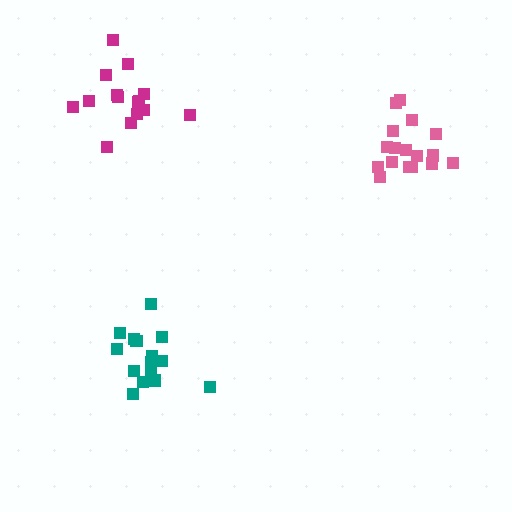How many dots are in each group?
Group 1: 16 dots, Group 2: 15 dots, Group 3: 17 dots (48 total).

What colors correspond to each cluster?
The clusters are colored: teal, magenta, pink.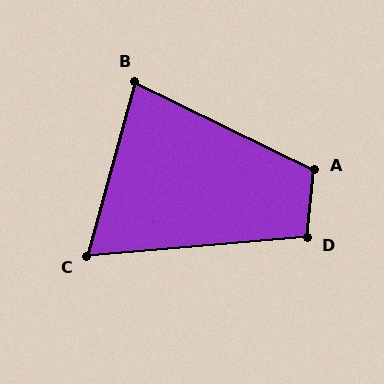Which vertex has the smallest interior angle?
C, at approximately 69 degrees.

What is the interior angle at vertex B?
Approximately 79 degrees (acute).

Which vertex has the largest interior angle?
A, at approximately 111 degrees.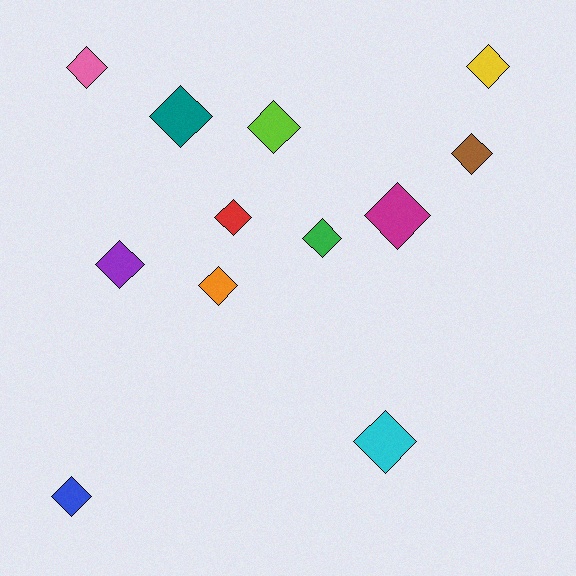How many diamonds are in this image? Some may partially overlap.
There are 12 diamonds.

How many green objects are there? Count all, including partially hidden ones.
There is 1 green object.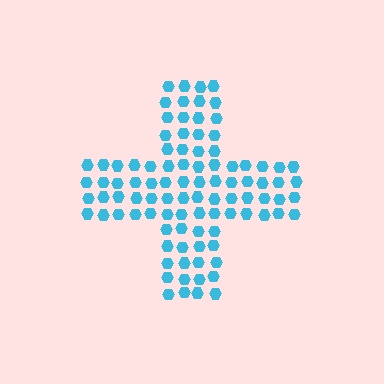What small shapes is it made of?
It is made of small hexagons.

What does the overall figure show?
The overall figure shows a cross.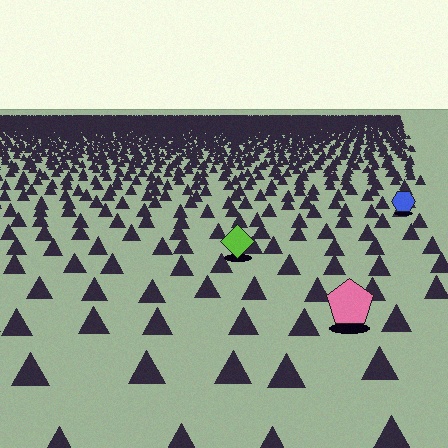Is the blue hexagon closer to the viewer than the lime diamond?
No. The lime diamond is closer — you can tell from the texture gradient: the ground texture is coarser near it.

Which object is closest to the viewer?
The pink pentagon is closest. The texture marks near it are larger and more spread out.